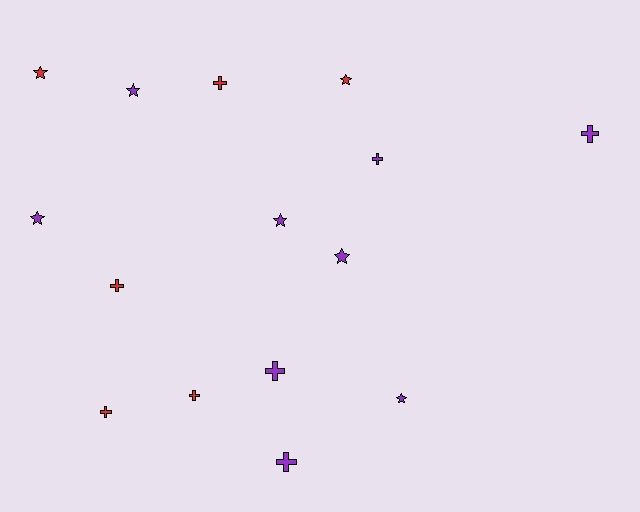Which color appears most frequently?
Purple, with 9 objects.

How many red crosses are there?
There are 4 red crosses.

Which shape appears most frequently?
Cross, with 8 objects.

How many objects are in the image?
There are 15 objects.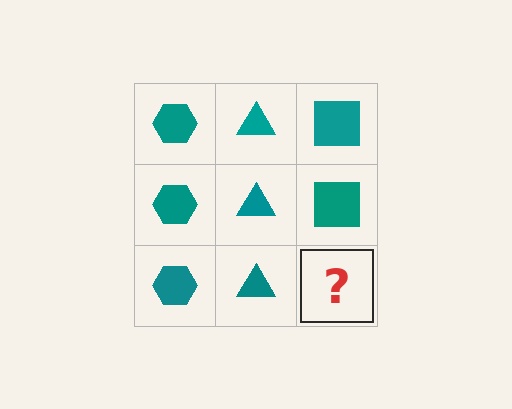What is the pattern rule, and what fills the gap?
The rule is that each column has a consistent shape. The gap should be filled with a teal square.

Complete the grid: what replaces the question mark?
The question mark should be replaced with a teal square.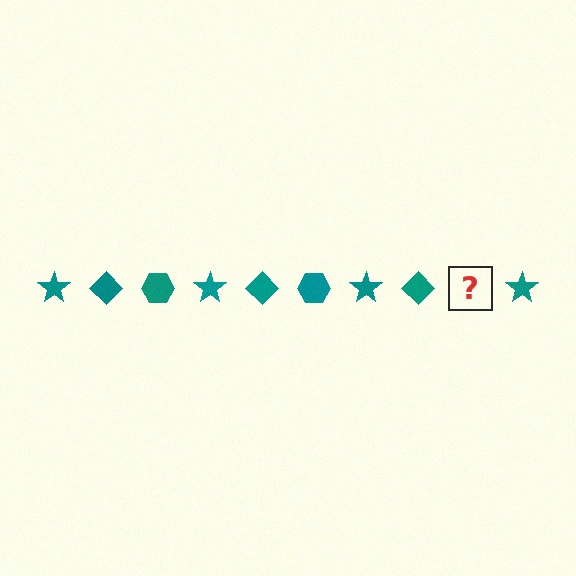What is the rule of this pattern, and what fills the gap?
The rule is that the pattern cycles through star, diamond, hexagon shapes in teal. The gap should be filled with a teal hexagon.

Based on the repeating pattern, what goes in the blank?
The blank should be a teal hexagon.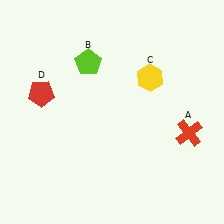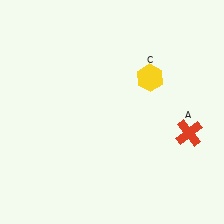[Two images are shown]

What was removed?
The lime pentagon (B), the red pentagon (D) were removed in Image 2.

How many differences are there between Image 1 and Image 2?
There are 2 differences between the two images.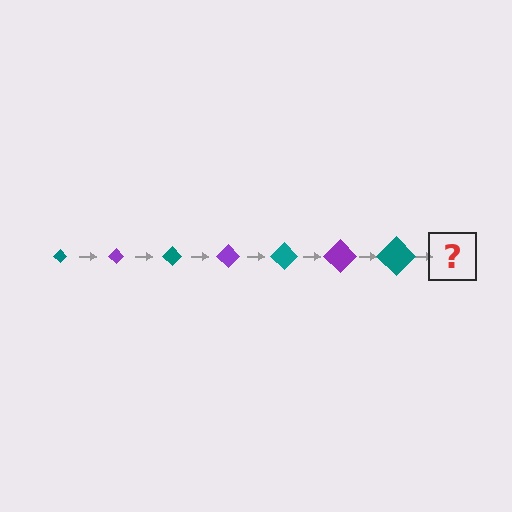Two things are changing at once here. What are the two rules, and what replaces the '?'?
The two rules are that the diamond grows larger each step and the color cycles through teal and purple. The '?' should be a purple diamond, larger than the previous one.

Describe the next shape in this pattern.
It should be a purple diamond, larger than the previous one.